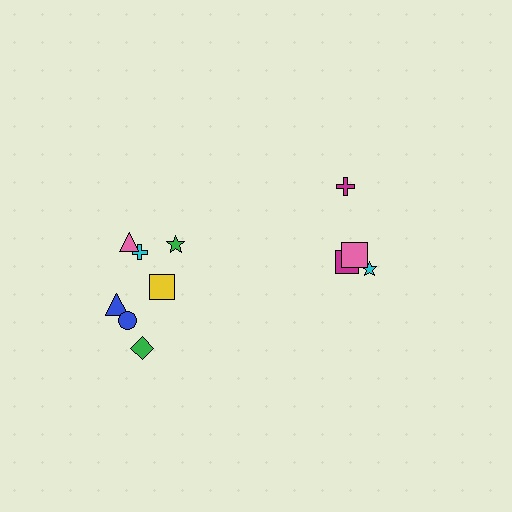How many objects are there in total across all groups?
There are 11 objects.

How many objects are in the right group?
There are 4 objects.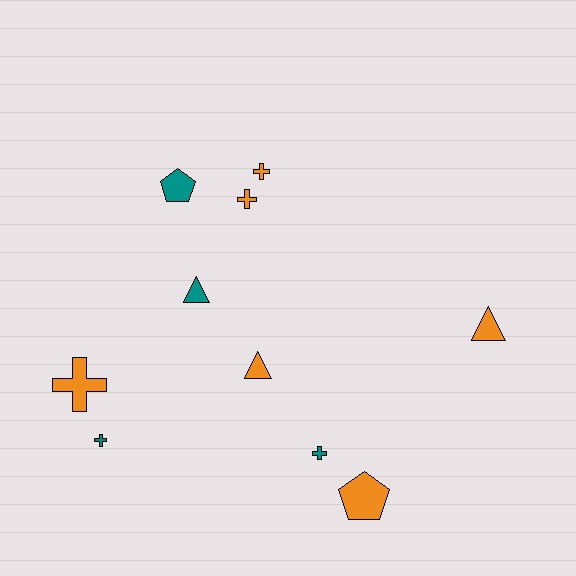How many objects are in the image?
There are 10 objects.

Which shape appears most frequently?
Cross, with 5 objects.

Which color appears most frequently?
Orange, with 6 objects.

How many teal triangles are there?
There is 1 teal triangle.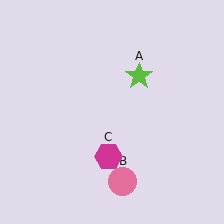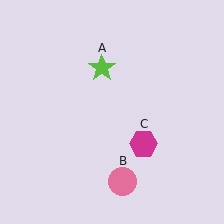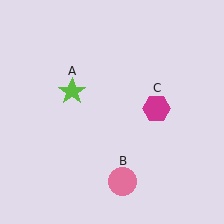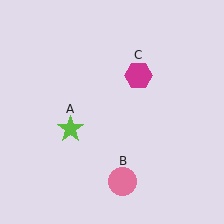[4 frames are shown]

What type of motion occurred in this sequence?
The lime star (object A), magenta hexagon (object C) rotated counterclockwise around the center of the scene.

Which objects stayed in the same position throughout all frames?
Pink circle (object B) remained stationary.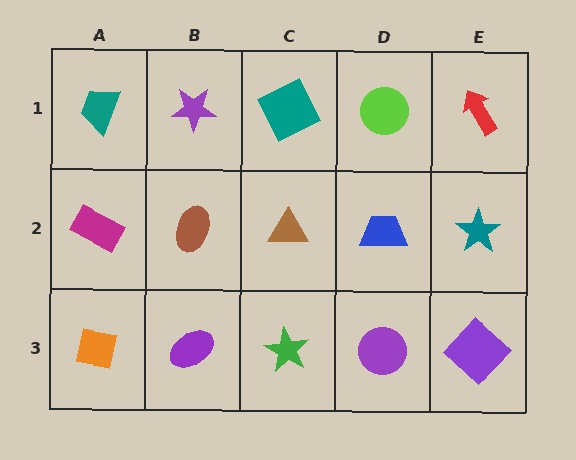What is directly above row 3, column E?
A teal star.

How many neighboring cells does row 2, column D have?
4.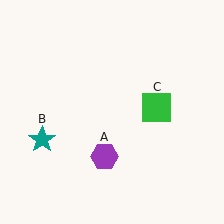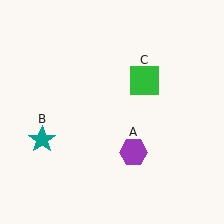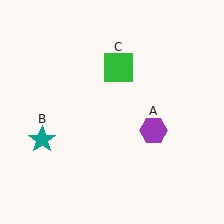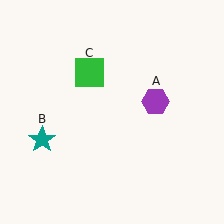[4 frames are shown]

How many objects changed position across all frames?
2 objects changed position: purple hexagon (object A), green square (object C).